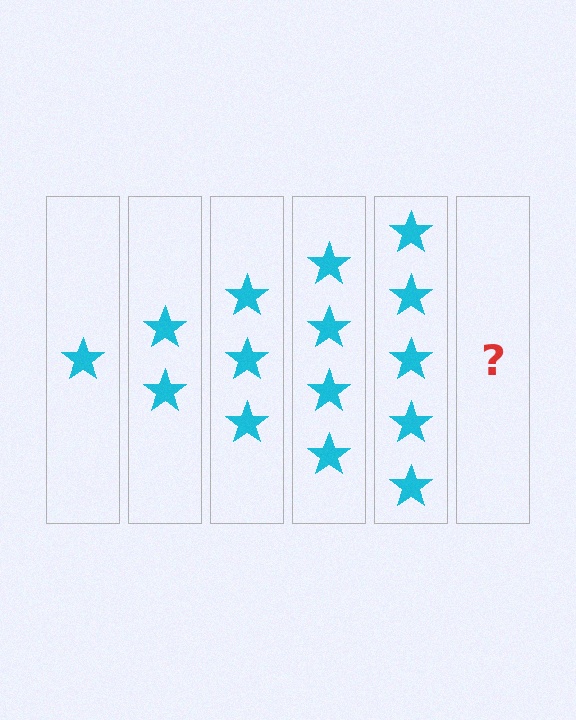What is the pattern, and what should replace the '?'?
The pattern is that each step adds one more star. The '?' should be 6 stars.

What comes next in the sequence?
The next element should be 6 stars.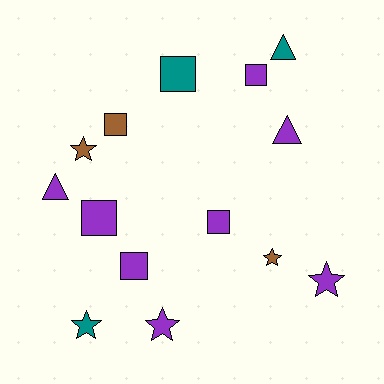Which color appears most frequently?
Purple, with 8 objects.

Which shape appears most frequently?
Square, with 6 objects.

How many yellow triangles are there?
There are no yellow triangles.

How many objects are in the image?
There are 14 objects.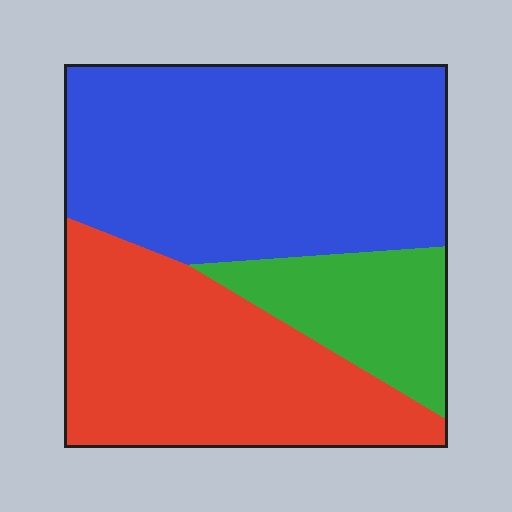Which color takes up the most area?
Blue, at roughly 50%.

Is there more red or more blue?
Blue.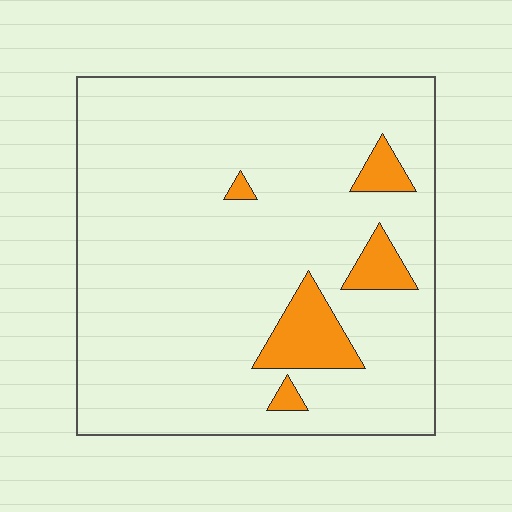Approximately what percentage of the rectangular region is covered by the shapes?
Approximately 10%.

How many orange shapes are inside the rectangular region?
5.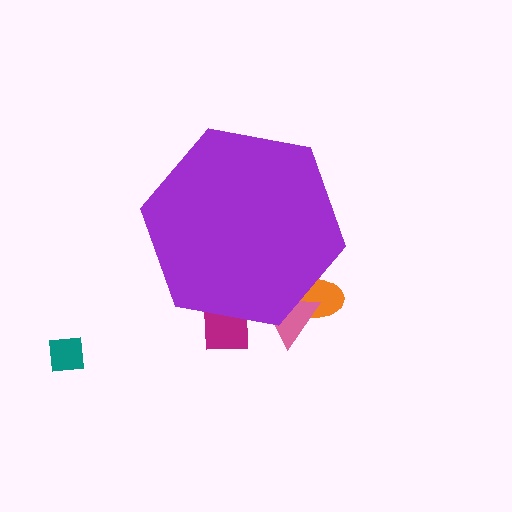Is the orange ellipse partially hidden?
Yes, the orange ellipse is partially hidden behind the purple hexagon.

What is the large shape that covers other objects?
A purple hexagon.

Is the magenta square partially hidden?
Yes, the magenta square is partially hidden behind the purple hexagon.